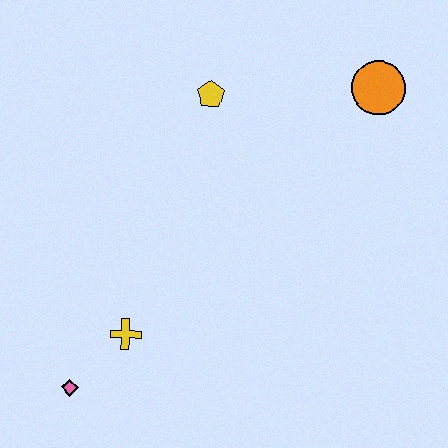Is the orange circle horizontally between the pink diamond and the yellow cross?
No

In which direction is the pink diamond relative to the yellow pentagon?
The pink diamond is below the yellow pentagon.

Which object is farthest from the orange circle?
The pink diamond is farthest from the orange circle.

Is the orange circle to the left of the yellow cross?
No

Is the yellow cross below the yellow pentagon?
Yes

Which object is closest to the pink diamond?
The yellow cross is closest to the pink diamond.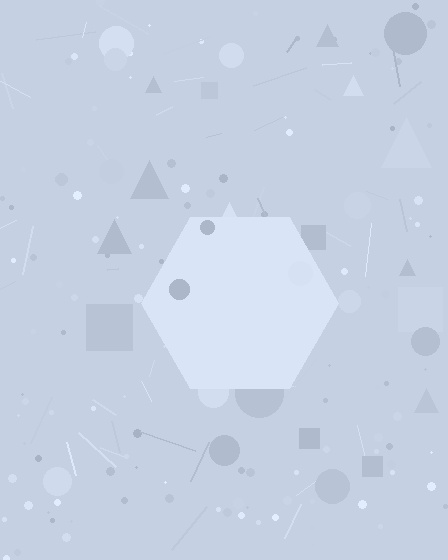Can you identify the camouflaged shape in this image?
The camouflaged shape is a hexagon.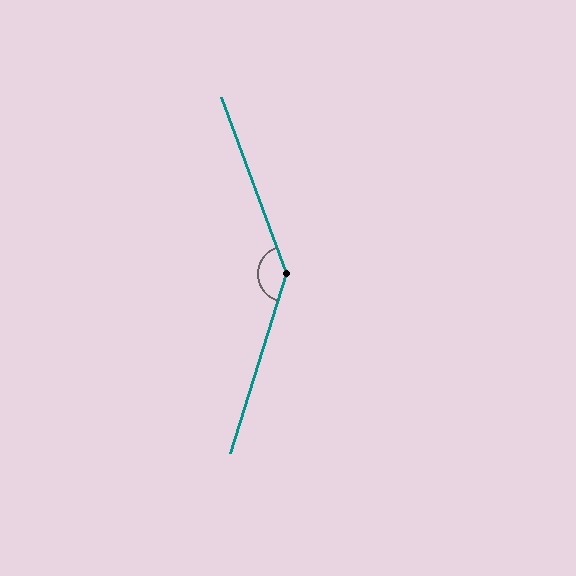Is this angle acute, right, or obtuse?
It is obtuse.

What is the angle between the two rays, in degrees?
Approximately 143 degrees.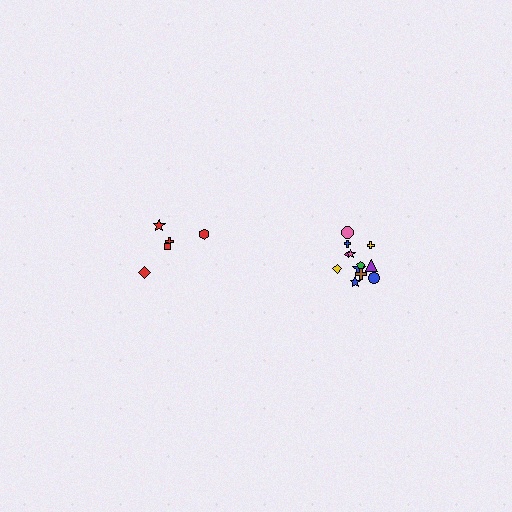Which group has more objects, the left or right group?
The right group.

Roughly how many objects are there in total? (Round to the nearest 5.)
Roughly 15 objects in total.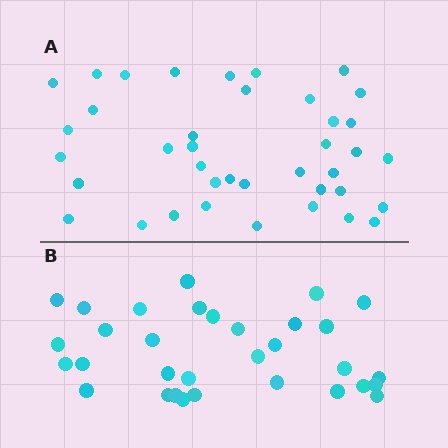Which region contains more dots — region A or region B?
Region A (the top region) has more dots.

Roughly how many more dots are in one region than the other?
Region A has roughly 8 or so more dots than region B.